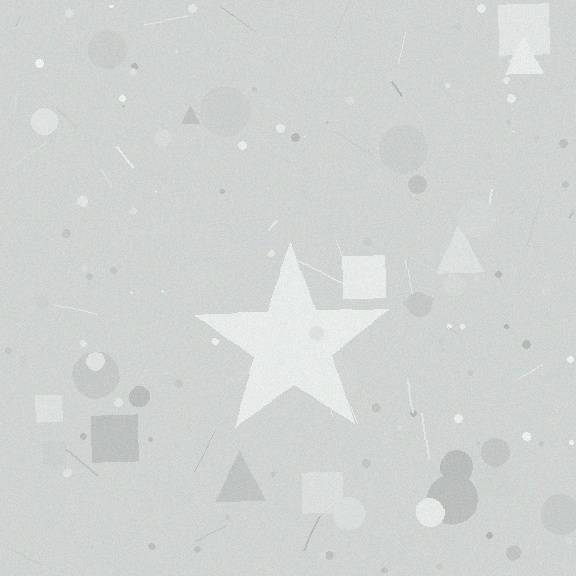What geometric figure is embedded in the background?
A star is embedded in the background.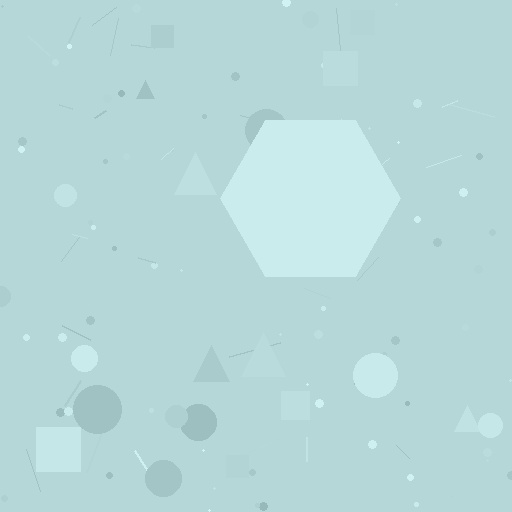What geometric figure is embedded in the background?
A hexagon is embedded in the background.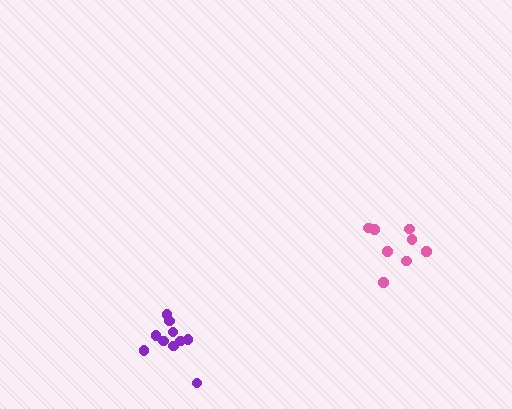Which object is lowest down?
The purple cluster is bottommost.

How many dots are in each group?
Group 1: 10 dots, Group 2: 8 dots (18 total).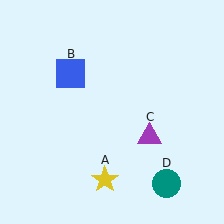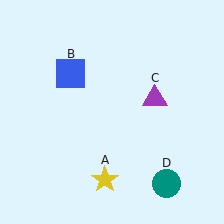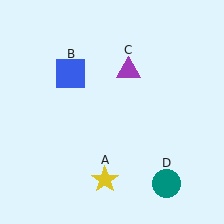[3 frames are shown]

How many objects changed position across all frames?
1 object changed position: purple triangle (object C).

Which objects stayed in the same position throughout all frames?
Yellow star (object A) and blue square (object B) and teal circle (object D) remained stationary.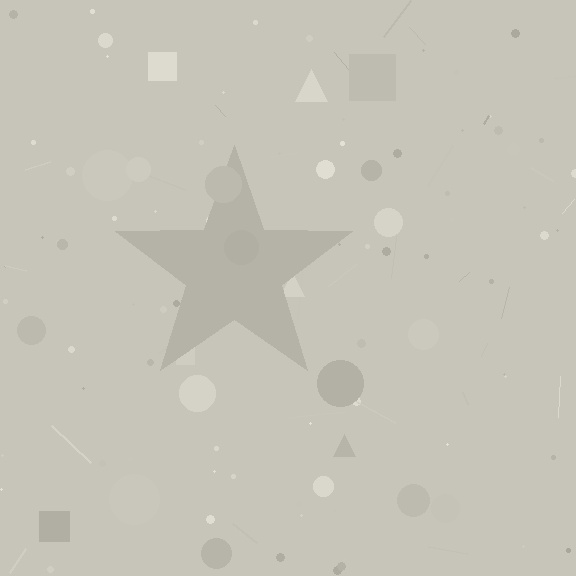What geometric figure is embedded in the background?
A star is embedded in the background.